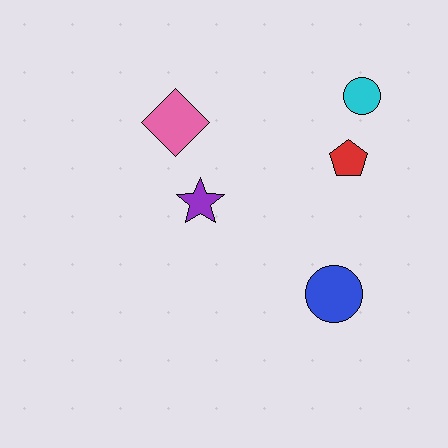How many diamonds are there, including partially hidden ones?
There is 1 diamond.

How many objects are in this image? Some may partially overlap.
There are 5 objects.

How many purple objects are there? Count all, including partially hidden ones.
There is 1 purple object.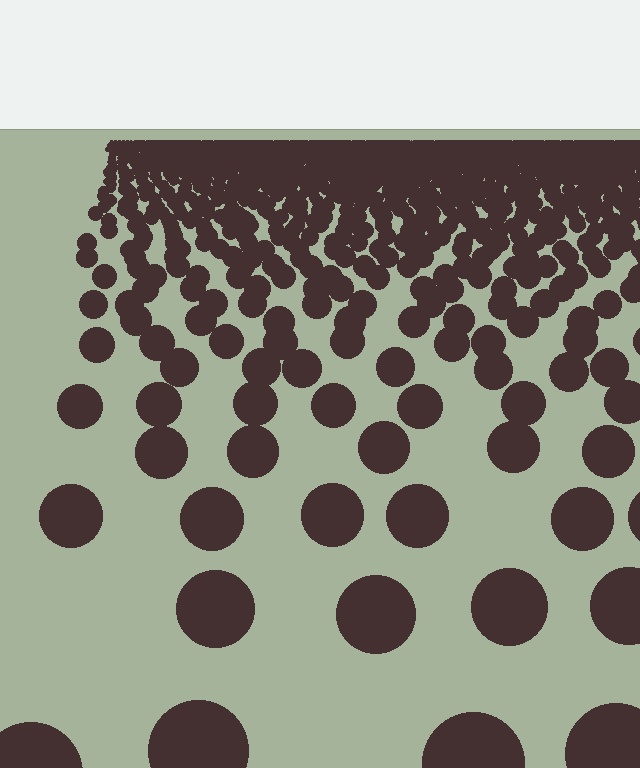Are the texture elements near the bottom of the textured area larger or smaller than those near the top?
Larger. Near the bottom, elements are closer to the viewer and appear at a bigger on-screen size.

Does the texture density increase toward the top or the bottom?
Density increases toward the top.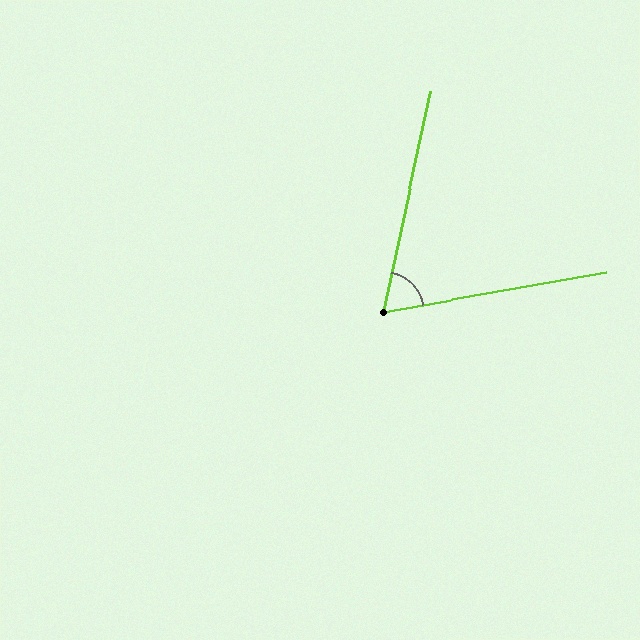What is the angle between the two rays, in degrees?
Approximately 68 degrees.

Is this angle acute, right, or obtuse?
It is acute.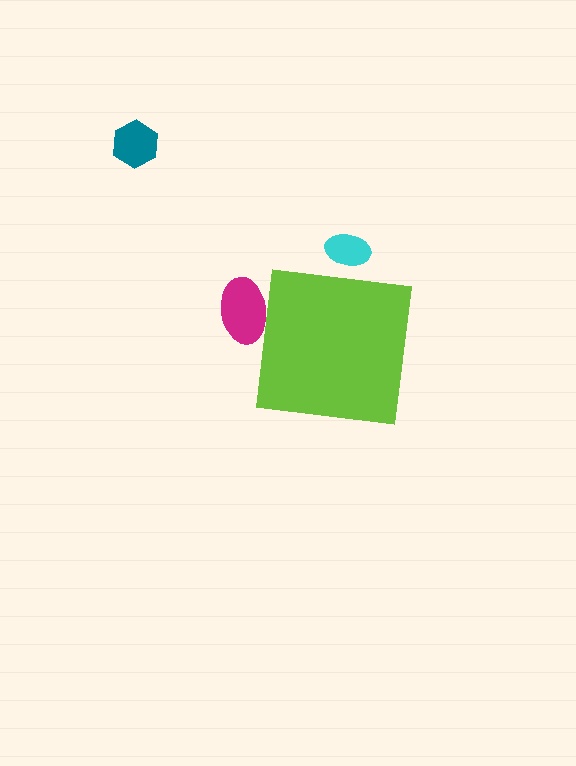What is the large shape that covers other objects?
A lime square.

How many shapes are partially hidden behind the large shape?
2 shapes are partially hidden.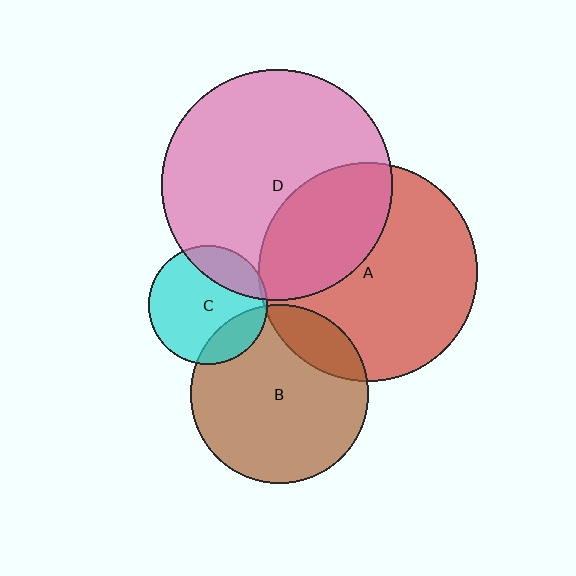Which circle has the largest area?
Circle D (pink).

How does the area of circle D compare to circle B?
Approximately 1.7 times.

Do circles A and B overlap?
Yes.